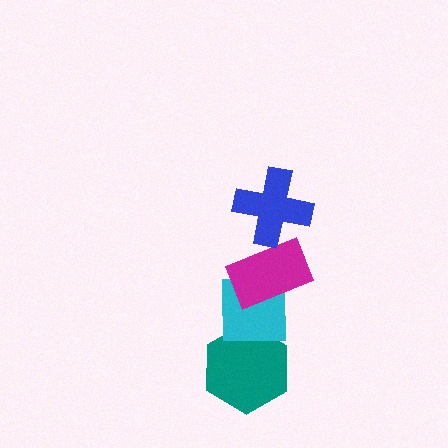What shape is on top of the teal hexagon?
The cyan square is on top of the teal hexagon.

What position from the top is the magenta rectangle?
The magenta rectangle is 2nd from the top.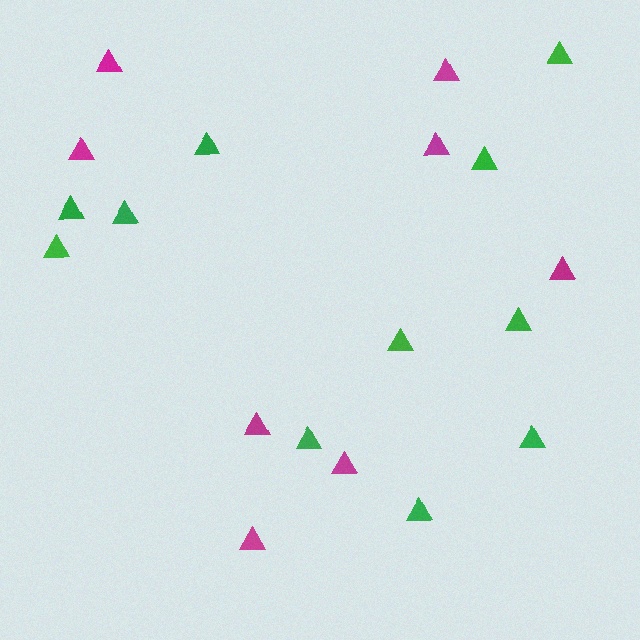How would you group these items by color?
There are 2 groups: one group of green triangles (11) and one group of magenta triangles (8).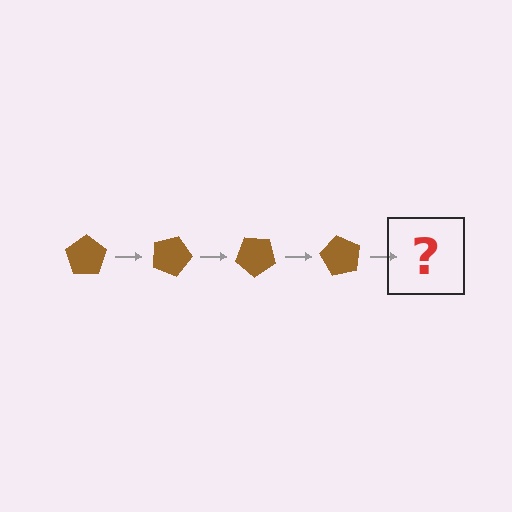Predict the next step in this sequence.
The next step is a brown pentagon rotated 80 degrees.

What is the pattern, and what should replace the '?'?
The pattern is that the pentagon rotates 20 degrees each step. The '?' should be a brown pentagon rotated 80 degrees.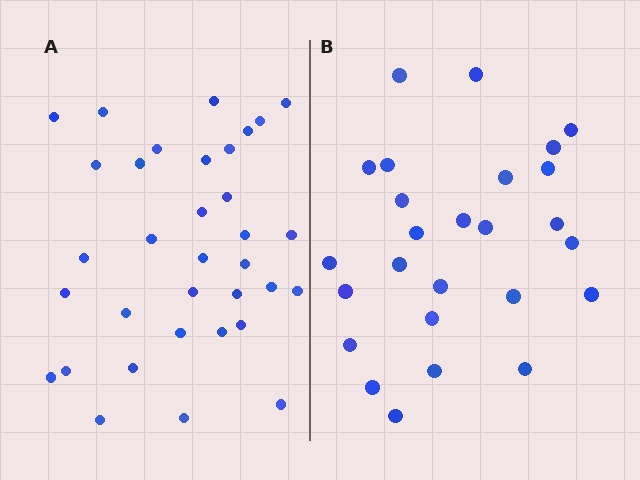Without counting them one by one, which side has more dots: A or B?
Region A (the left region) has more dots.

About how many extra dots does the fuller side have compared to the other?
Region A has roughly 8 or so more dots than region B.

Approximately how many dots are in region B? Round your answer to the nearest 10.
About 30 dots. (The exact count is 26, which rounds to 30.)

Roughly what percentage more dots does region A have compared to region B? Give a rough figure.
About 30% more.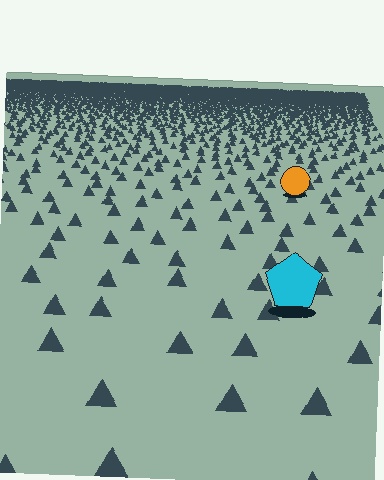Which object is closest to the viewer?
The cyan pentagon is closest. The texture marks near it are larger and more spread out.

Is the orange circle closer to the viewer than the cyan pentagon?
No. The cyan pentagon is closer — you can tell from the texture gradient: the ground texture is coarser near it.